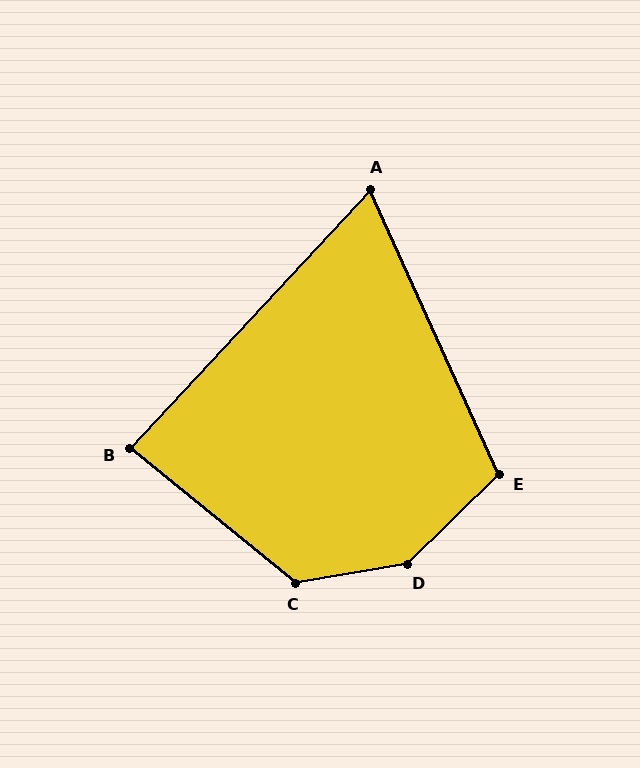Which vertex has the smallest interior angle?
A, at approximately 67 degrees.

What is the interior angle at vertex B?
Approximately 86 degrees (approximately right).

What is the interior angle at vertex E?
Approximately 110 degrees (obtuse).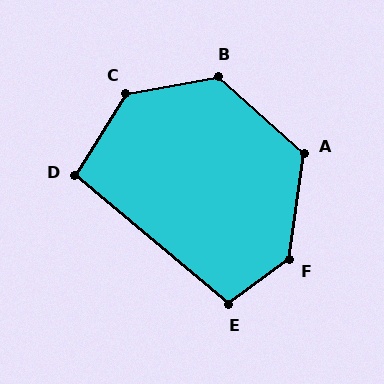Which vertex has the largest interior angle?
F, at approximately 134 degrees.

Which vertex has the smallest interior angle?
D, at approximately 98 degrees.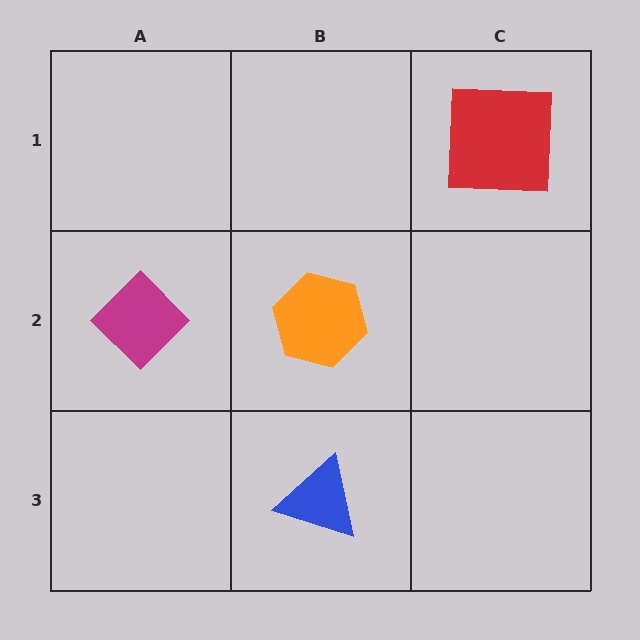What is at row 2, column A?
A magenta diamond.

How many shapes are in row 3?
1 shape.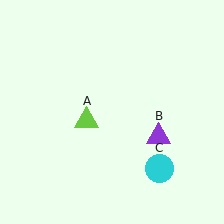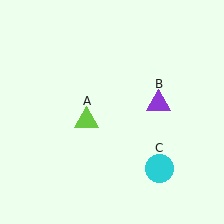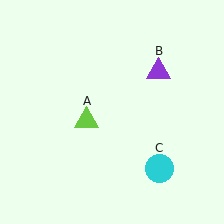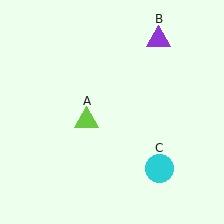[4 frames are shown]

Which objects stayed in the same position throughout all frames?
Lime triangle (object A) and cyan circle (object C) remained stationary.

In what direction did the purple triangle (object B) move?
The purple triangle (object B) moved up.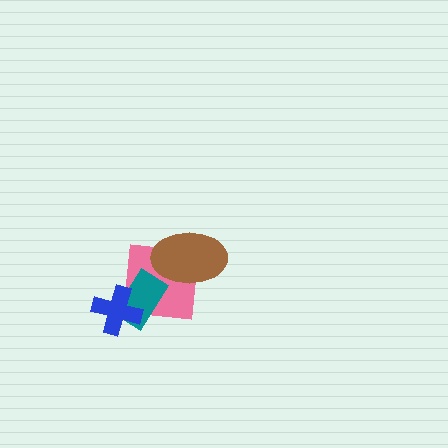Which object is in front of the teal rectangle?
The blue cross is in front of the teal rectangle.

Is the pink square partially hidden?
Yes, it is partially covered by another shape.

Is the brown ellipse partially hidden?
No, no other shape covers it.